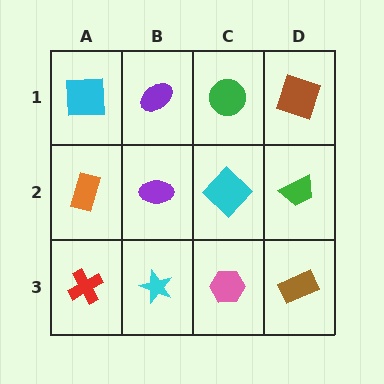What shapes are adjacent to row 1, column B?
A purple ellipse (row 2, column B), a cyan square (row 1, column A), a green circle (row 1, column C).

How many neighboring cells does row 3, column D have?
2.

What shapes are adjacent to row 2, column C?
A green circle (row 1, column C), a pink hexagon (row 3, column C), a purple ellipse (row 2, column B), a green trapezoid (row 2, column D).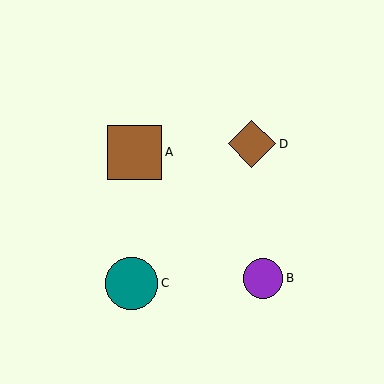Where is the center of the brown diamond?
The center of the brown diamond is at (252, 144).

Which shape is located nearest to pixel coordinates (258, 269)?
The purple circle (labeled B) at (263, 278) is nearest to that location.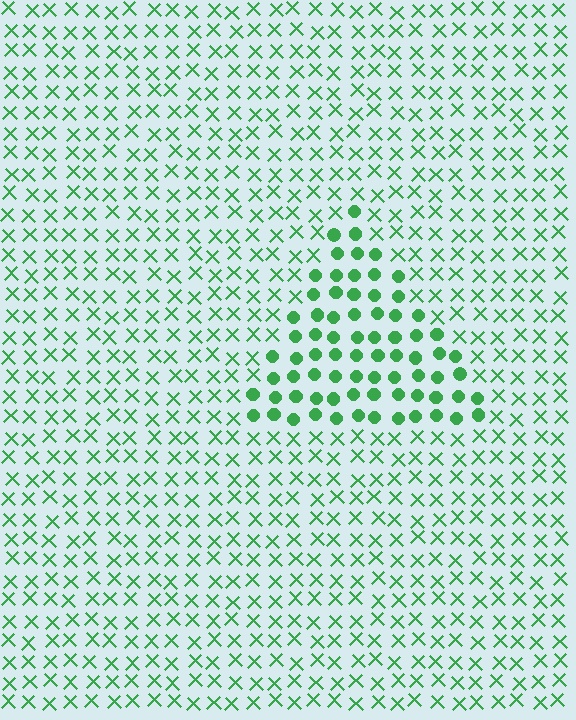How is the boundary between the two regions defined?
The boundary is defined by a change in element shape: circles inside vs. X marks outside. All elements share the same color and spacing.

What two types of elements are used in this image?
The image uses circles inside the triangle region and X marks outside it.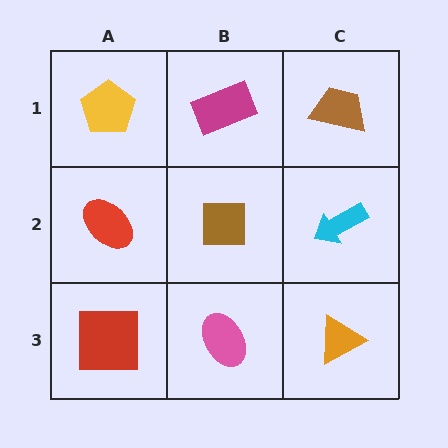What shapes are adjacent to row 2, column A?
A yellow pentagon (row 1, column A), a red square (row 3, column A), a brown square (row 2, column B).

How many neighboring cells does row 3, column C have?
2.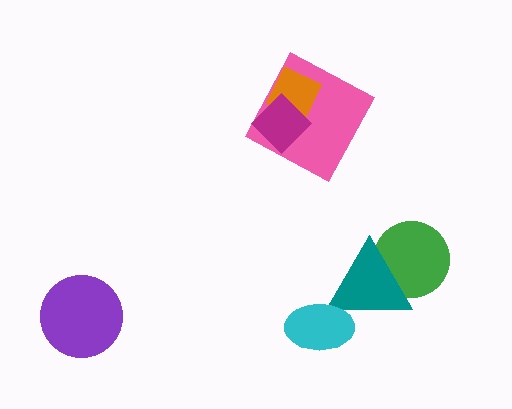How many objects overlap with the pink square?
2 objects overlap with the pink square.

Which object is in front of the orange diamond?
The magenta diamond is in front of the orange diamond.